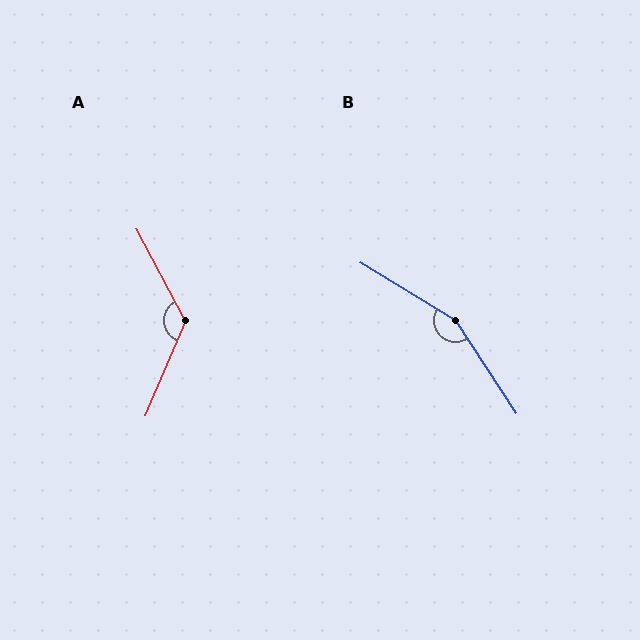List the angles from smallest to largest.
A (129°), B (155°).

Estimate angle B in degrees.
Approximately 155 degrees.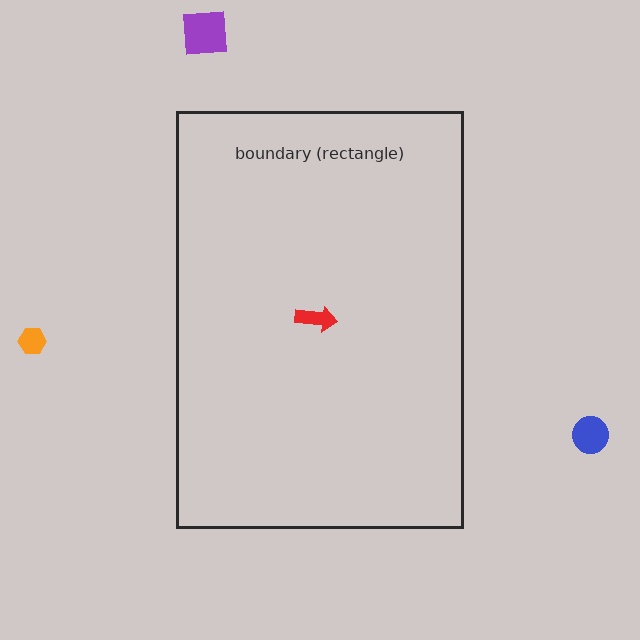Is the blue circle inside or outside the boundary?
Outside.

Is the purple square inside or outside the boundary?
Outside.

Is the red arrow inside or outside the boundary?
Inside.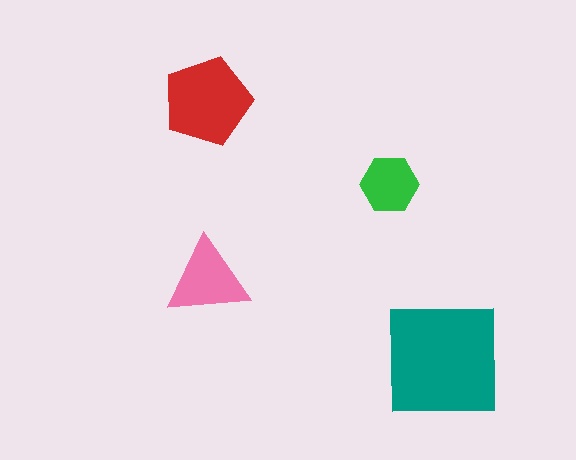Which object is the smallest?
The green hexagon.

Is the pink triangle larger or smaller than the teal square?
Smaller.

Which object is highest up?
The red pentagon is topmost.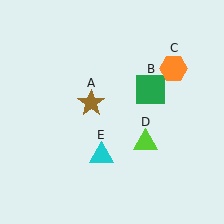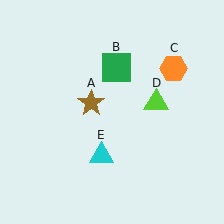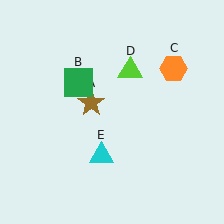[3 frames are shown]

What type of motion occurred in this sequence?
The green square (object B), lime triangle (object D) rotated counterclockwise around the center of the scene.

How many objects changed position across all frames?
2 objects changed position: green square (object B), lime triangle (object D).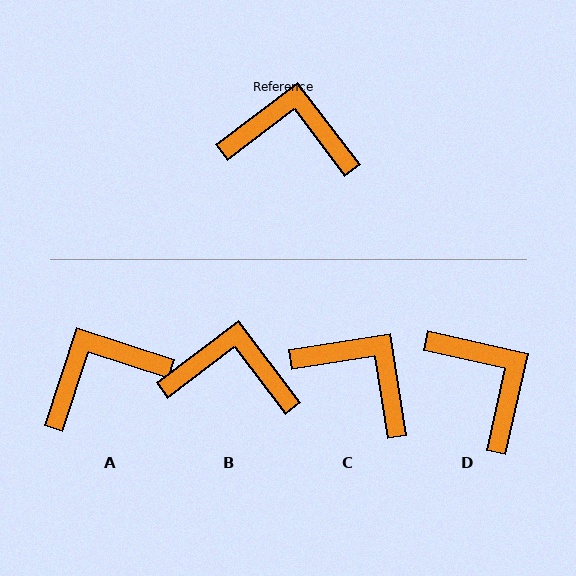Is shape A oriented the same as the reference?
No, it is off by about 35 degrees.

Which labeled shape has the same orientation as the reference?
B.